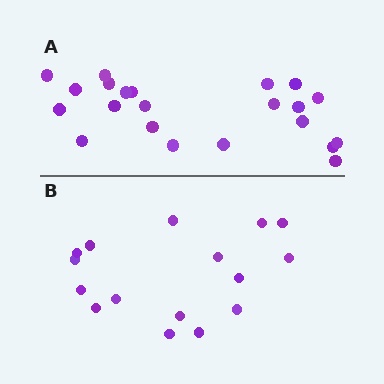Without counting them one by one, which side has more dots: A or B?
Region A (the top region) has more dots.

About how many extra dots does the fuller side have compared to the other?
Region A has about 6 more dots than region B.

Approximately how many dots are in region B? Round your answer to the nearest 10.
About 20 dots. (The exact count is 16, which rounds to 20.)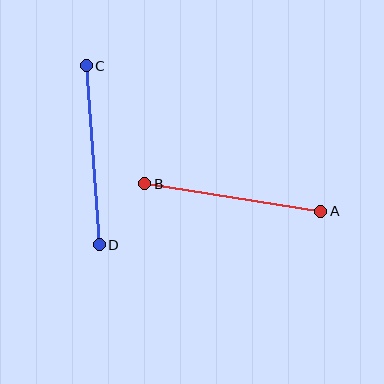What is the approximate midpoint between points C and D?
The midpoint is at approximately (93, 155) pixels.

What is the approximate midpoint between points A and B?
The midpoint is at approximately (233, 197) pixels.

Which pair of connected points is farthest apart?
Points C and D are farthest apart.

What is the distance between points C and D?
The distance is approximately 180 pixels.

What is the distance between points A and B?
The distance is approximately 178 pixels.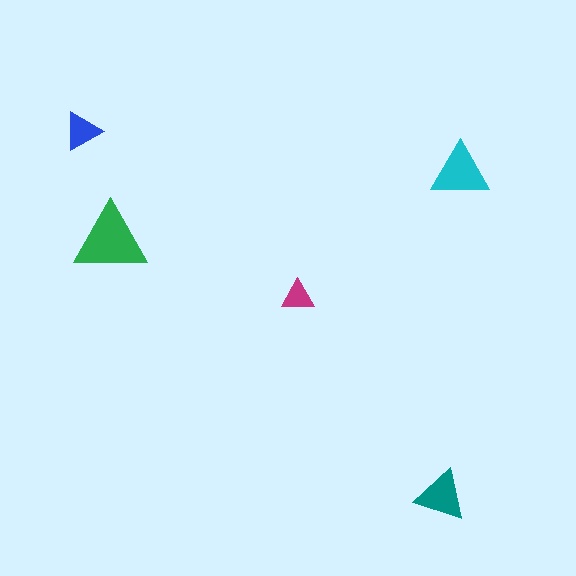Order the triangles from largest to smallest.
the green one, the cyan one, the teal one, the blue one, the magenta one.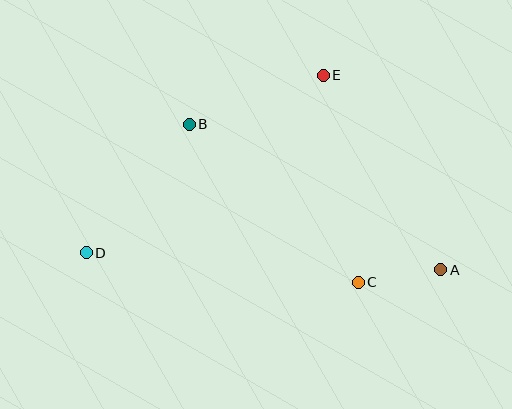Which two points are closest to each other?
Points A and C are closest to each other.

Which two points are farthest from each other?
Points A and D are farthest from each other.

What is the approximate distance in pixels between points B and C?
The distance between B and C is approximately 231 pixels.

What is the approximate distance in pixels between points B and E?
The distance between B and E is approximately 143 pixels.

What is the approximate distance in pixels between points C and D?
The distance between C and D is approximately 273 pixels.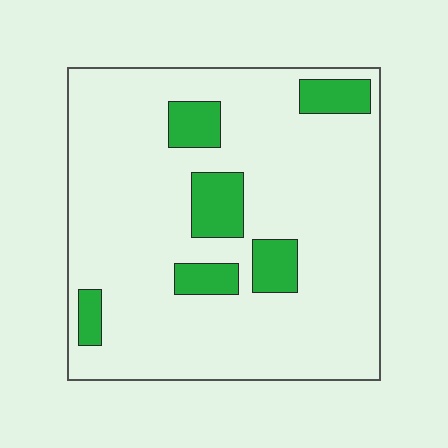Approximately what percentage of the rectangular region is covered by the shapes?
Approximately 15%.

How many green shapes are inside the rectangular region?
6.